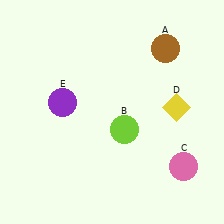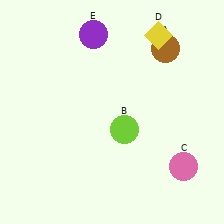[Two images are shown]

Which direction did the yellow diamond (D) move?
The yellow diamond (D) moved up.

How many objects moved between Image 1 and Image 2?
2 objects moved between the two images.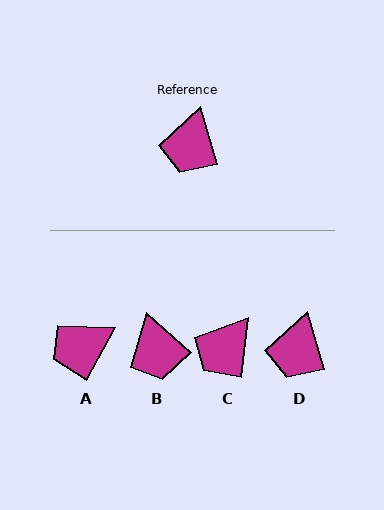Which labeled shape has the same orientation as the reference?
D.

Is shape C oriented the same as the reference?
No, it is off by about 23 degrees.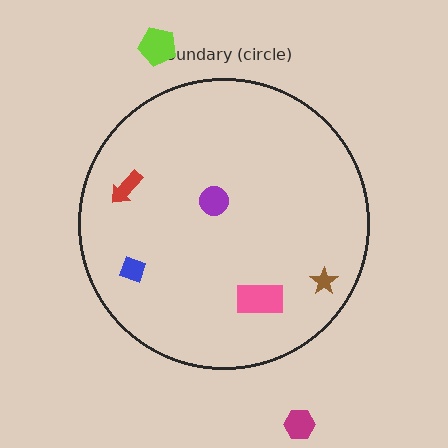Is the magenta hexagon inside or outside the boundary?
Outside.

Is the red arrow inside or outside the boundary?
Inside.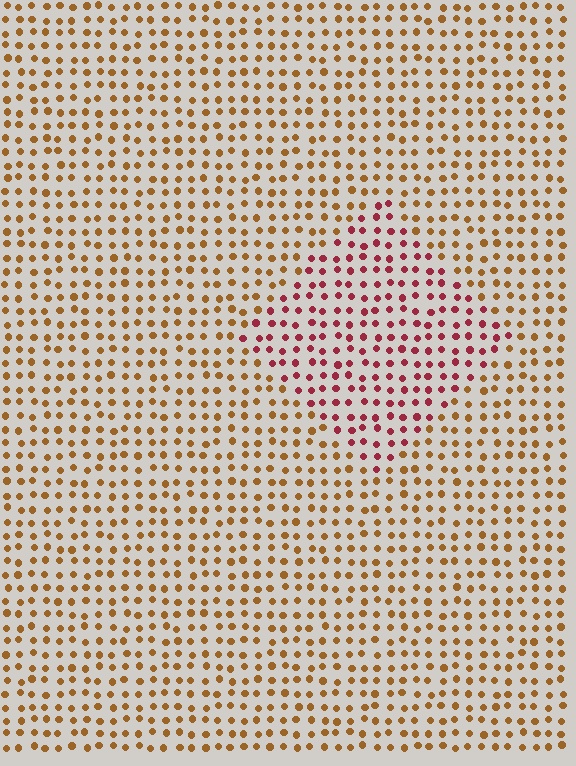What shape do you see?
I see a diamond.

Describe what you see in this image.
The image is filled with small brown elements in a uniform arrangement. A diamond-shaped region is visible where the elements are tinted to a slightly different hue, forming a subtle color boundary.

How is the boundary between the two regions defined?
The boundary is defined purely by a slight shift in hue (about 44 degrees). Spacing, size, and orientation are identical on both sides.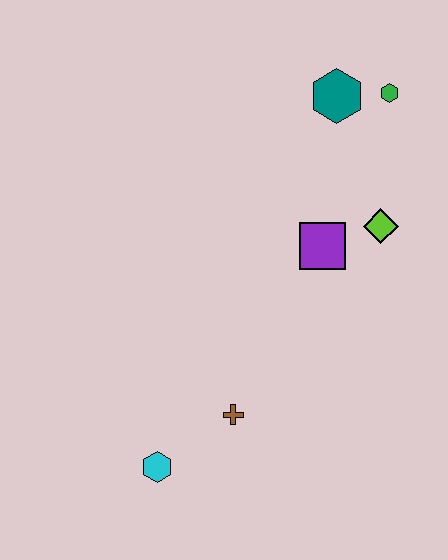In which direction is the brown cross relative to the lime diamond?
The brown cross is below the lime diamond.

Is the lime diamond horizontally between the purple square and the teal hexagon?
No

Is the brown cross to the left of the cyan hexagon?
No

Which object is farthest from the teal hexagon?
The cyan hexagon is farthest from the teal hexagon.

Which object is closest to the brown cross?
The cyan hexagon is closest to the brown cross.